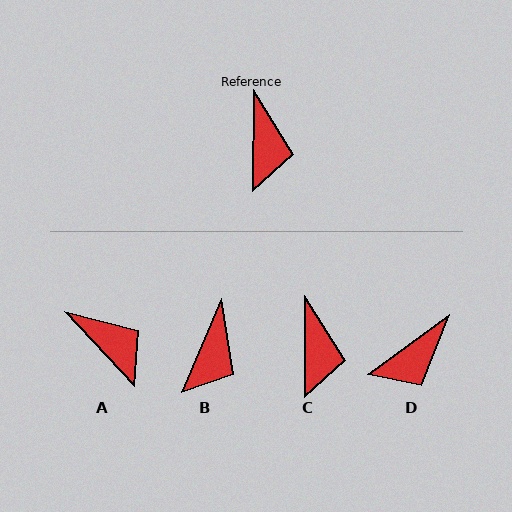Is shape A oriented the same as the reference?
No, it is off by about 44 degrees.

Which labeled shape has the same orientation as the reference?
C.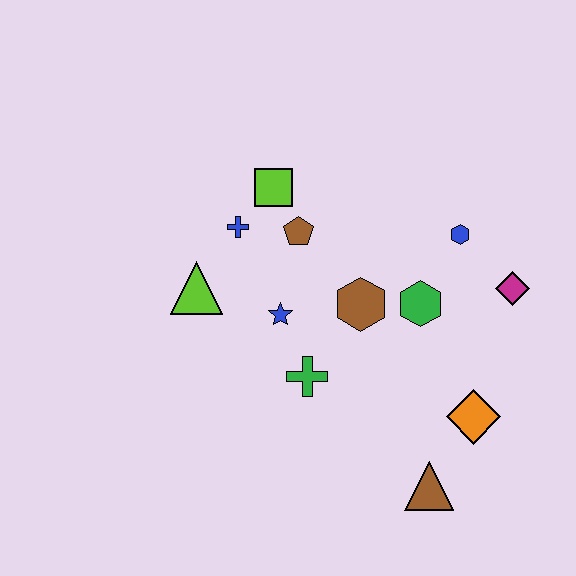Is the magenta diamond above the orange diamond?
Yes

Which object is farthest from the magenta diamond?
The lime triangle is farthest from the magenta diamond.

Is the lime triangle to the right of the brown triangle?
No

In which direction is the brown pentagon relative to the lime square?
The brown pentagon is below the lime square.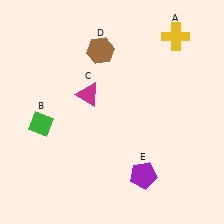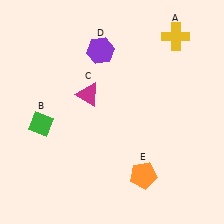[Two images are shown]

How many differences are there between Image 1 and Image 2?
There are 2 differences between the two images.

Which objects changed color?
D changed from brown to purple. E changed from purple to orange.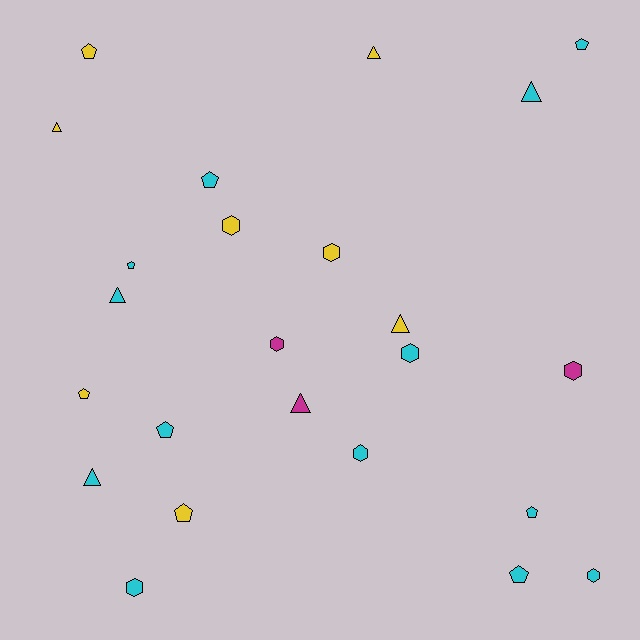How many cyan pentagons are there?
There are 6 cyan pentagons.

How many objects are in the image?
There are 24 objects.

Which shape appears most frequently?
Pentagon, with 9 objects.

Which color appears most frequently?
Cyan, with 13 objects.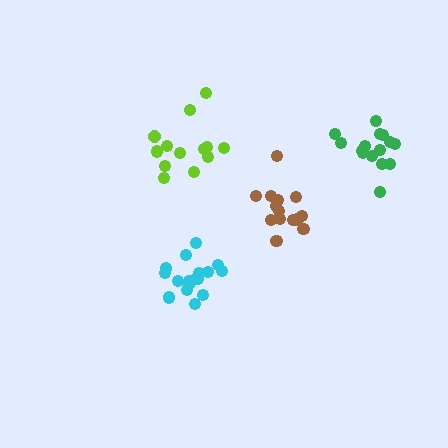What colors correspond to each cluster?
The clusters are colored: cyan, lime, green, brown.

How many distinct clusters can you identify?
There are 4 distinct clusters.